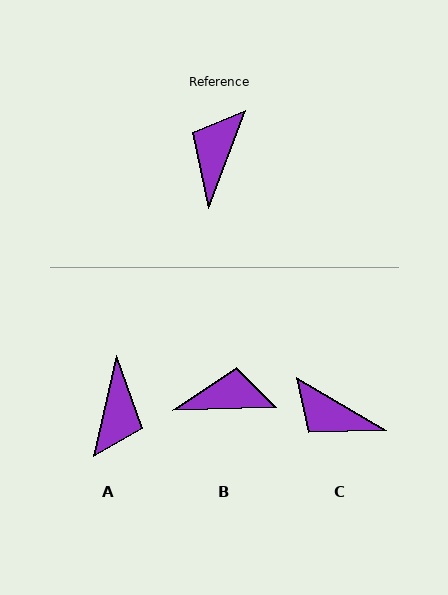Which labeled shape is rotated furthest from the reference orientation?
A, about 173 degrees away.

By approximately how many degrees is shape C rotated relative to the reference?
Approximately 80 degrees counter-clockwise.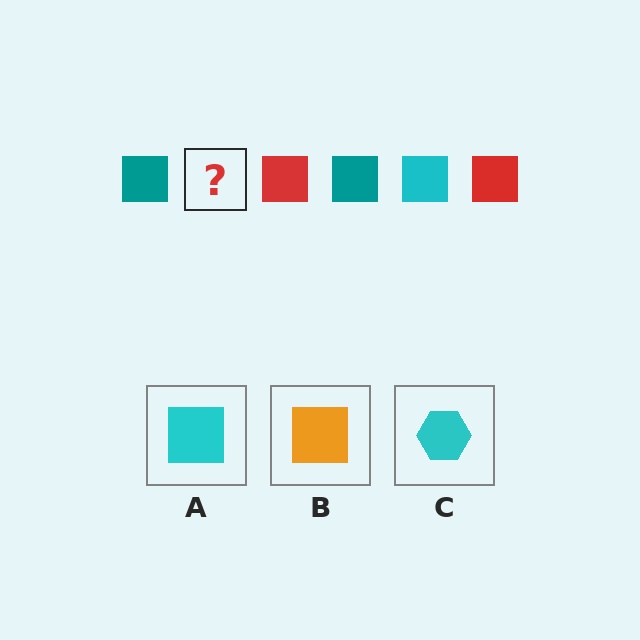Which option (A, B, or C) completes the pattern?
A.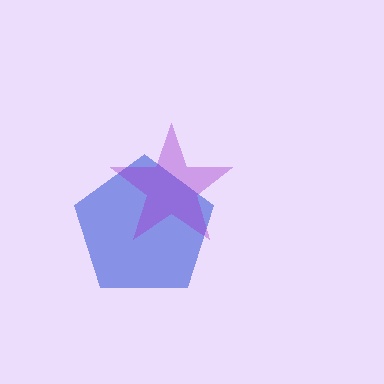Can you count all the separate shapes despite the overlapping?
Yes, there are 2 separate shapes.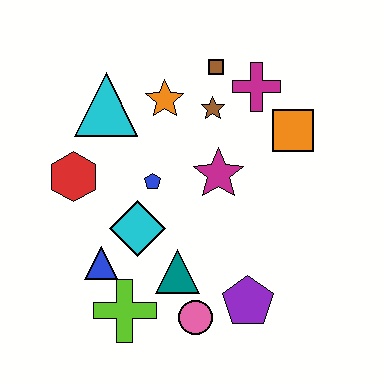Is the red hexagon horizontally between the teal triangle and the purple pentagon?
No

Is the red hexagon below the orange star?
Yes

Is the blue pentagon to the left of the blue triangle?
No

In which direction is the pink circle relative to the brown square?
The pink circle is below the brown square.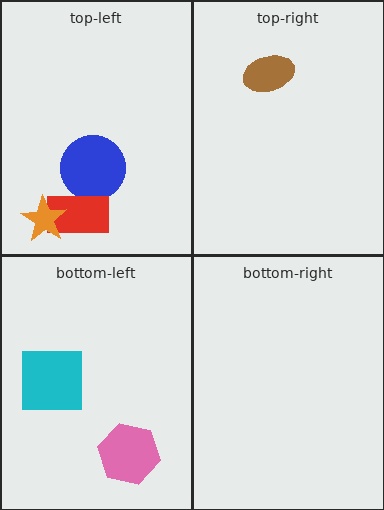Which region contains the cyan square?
The bottom-left region.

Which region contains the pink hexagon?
The bottom-left region.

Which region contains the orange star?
The top-left region.